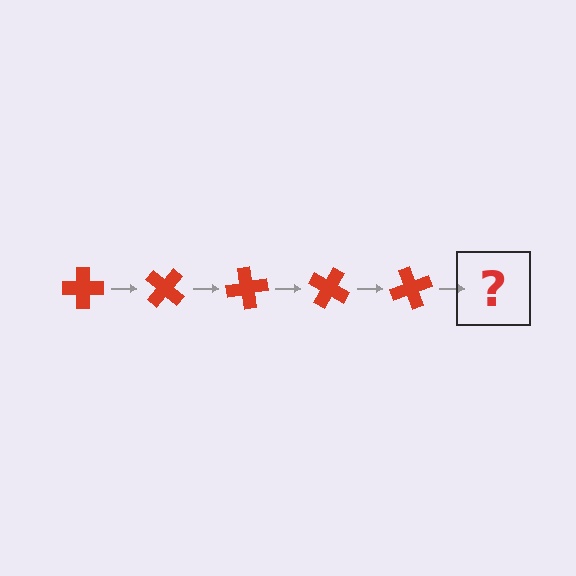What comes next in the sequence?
The next element should be a red cross rotated 200 degrees.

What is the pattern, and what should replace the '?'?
The pattern is that the cross rotates 40 degrees each step. The '?' should be a red cross rotated 200 degrees.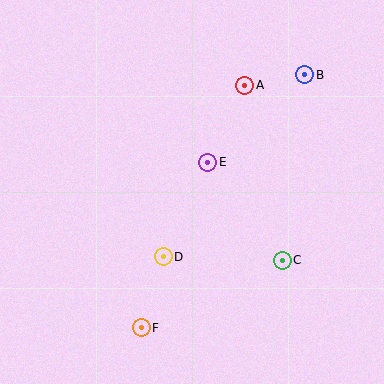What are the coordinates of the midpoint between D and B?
The midpoint between D and B is at (234, 166).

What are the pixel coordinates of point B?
Point B is at (305, 75).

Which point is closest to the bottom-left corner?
Point F is closest to the bottom-left corner.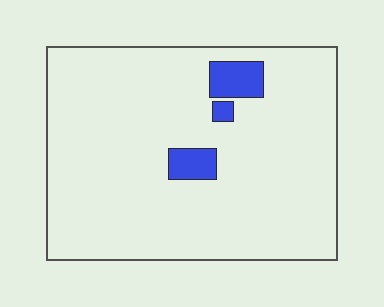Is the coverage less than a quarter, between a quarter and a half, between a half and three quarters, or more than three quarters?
Less than a quarter.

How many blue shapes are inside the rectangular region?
3.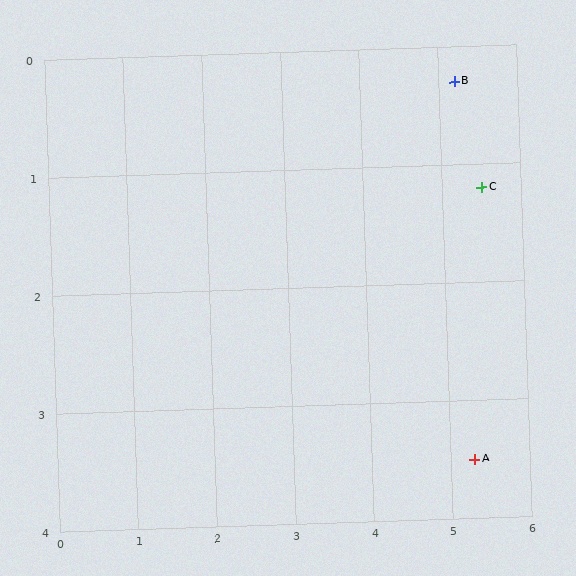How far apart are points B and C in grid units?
Points B and C are about 0.9 grid units apart.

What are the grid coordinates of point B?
Point B is at approximately (5.2, 0.3).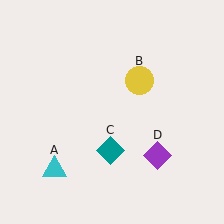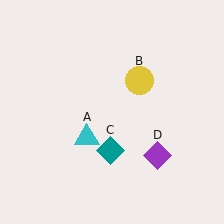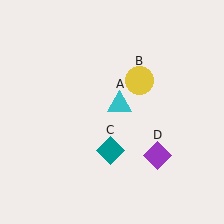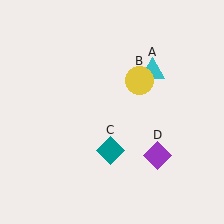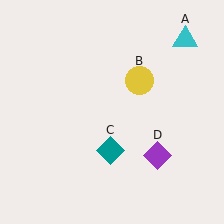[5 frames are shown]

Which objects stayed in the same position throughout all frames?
Yellow circle (object B) and teal diamond (object C) and purple diamond (object D) remained stationary.